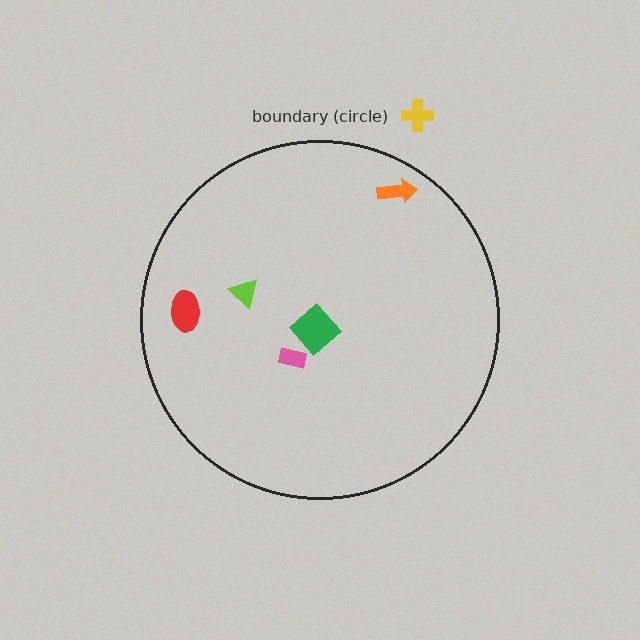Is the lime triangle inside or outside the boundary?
Inside.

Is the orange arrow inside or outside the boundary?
Inside.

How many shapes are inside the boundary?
5 inside, 1 outside.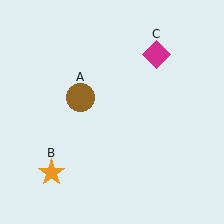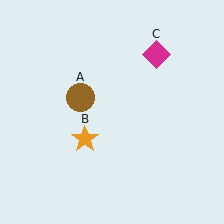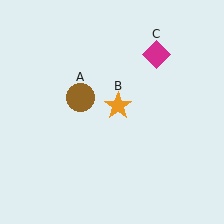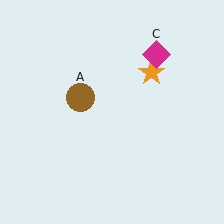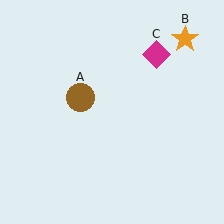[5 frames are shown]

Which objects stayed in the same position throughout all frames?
Brown circle (object A) and magenta diamond (object C) remained stationary.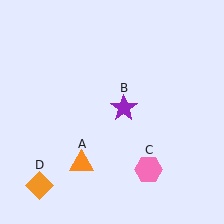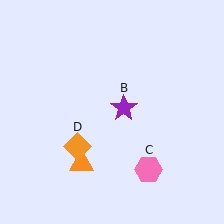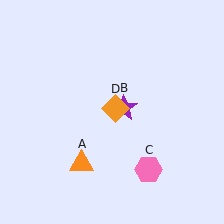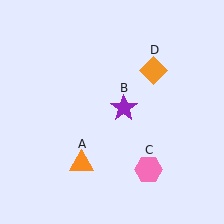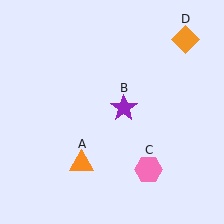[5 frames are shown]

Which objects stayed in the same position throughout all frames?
Orange triangle (object A) and purple star (object B) and pink hexagon (object C) remained stationary.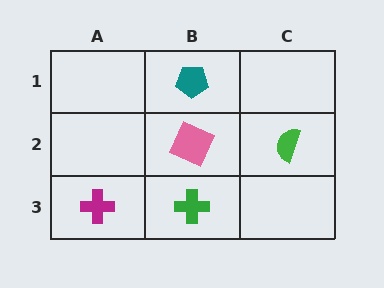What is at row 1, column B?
A teal pentagon.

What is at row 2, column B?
A pink square.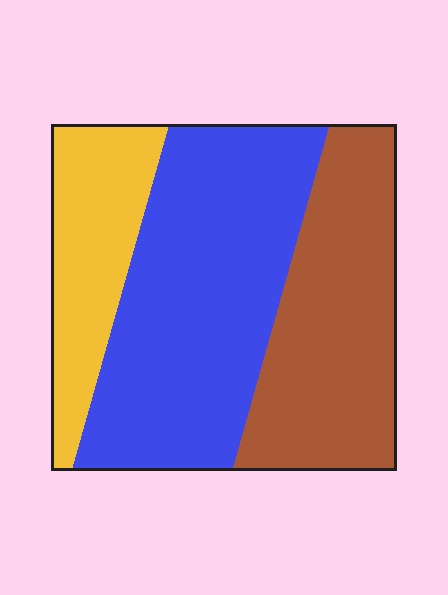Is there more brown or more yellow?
Brown.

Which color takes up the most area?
Blue, at roughly 45%.